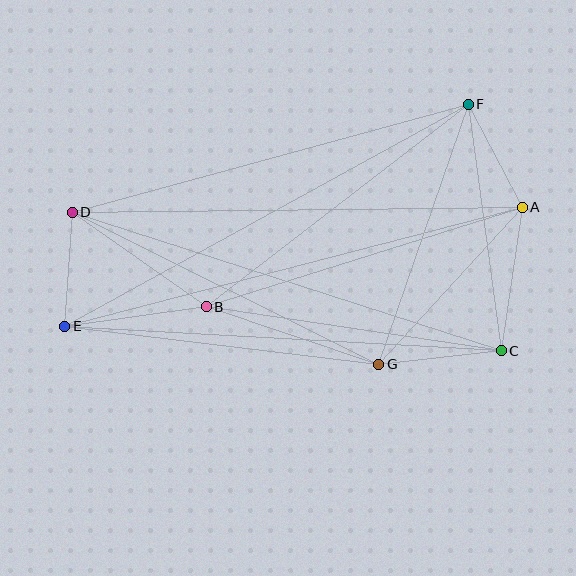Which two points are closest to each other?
Points D and E are closest to each other.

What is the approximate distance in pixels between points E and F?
The distance between E and F is approximately 460 pixels.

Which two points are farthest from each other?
Points A and E are farthest from each other.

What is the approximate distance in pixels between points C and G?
The distance between C and G is approximately 123 pixels.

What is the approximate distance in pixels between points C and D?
The distance between C and D is approximately 451 pixels.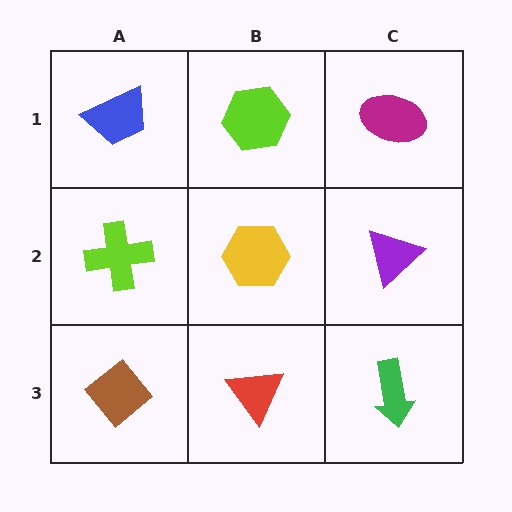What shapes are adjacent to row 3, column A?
A lime cross (row 2, column A), a red triangle (row 3, column B).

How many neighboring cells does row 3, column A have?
2.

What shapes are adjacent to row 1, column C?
A purple triangle (row 2, column C), a lime hexagon (row 1, column B).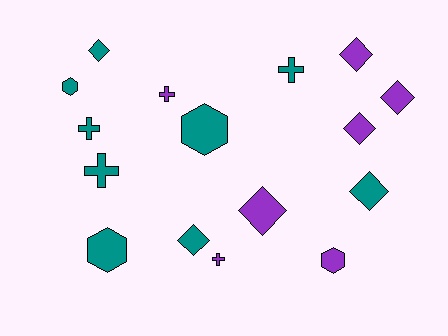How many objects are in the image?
There are 16 objects.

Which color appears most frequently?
Teal, with 9 objects.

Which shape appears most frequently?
Diamond, with 7 objects.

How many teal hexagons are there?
There are 3 teal hexagons.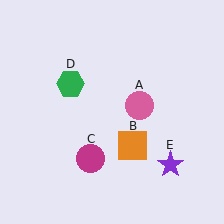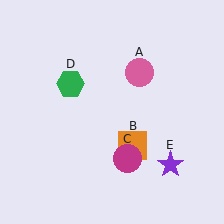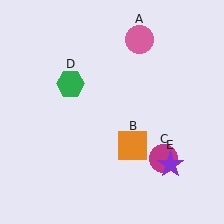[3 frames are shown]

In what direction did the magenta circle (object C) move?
The magenta circle (object C) moved right.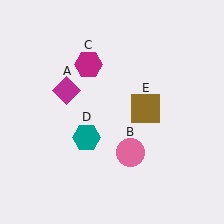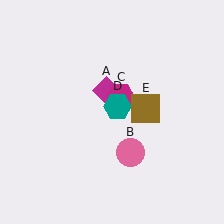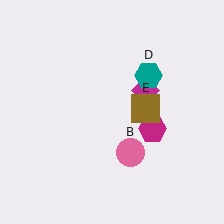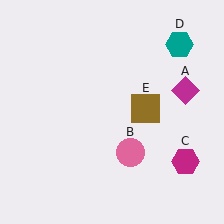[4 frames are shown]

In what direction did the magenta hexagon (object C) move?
The magenta hexagon (object C) moved down and to the right.